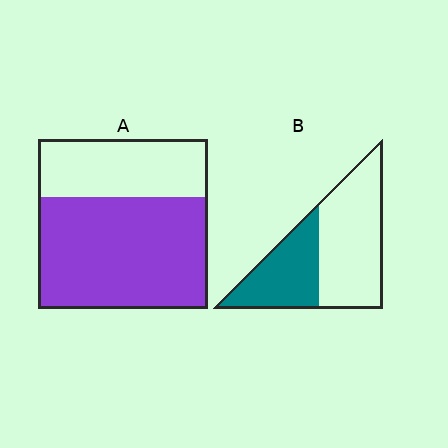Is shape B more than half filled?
No.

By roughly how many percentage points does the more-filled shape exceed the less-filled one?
By roughly 25 percentage points (A over B).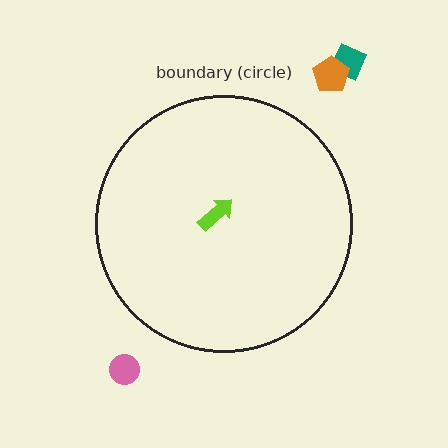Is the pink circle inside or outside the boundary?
Outside.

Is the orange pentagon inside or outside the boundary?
Outside.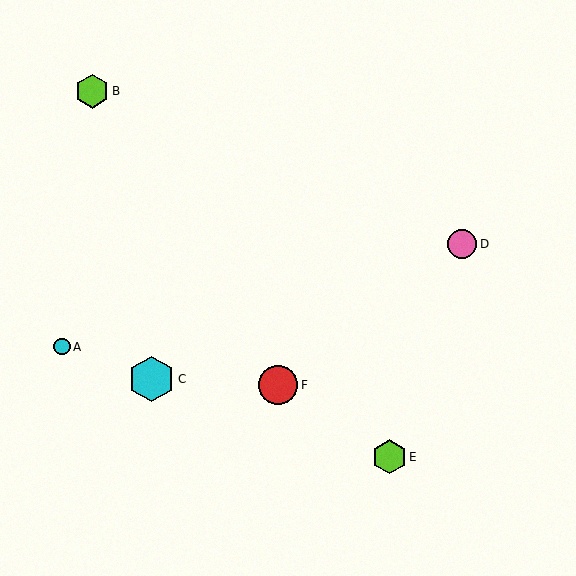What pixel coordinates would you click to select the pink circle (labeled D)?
Click at (462, 244) to select the pink circle D.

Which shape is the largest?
The cyan hexagon (labeled C) is the largest.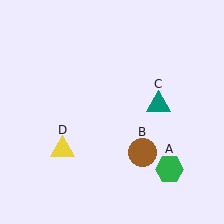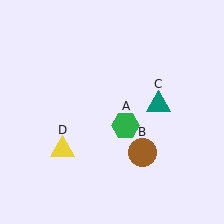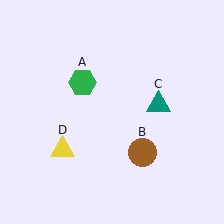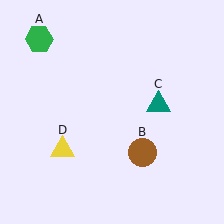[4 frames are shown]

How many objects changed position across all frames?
1 object changed position: green hexagon (object A).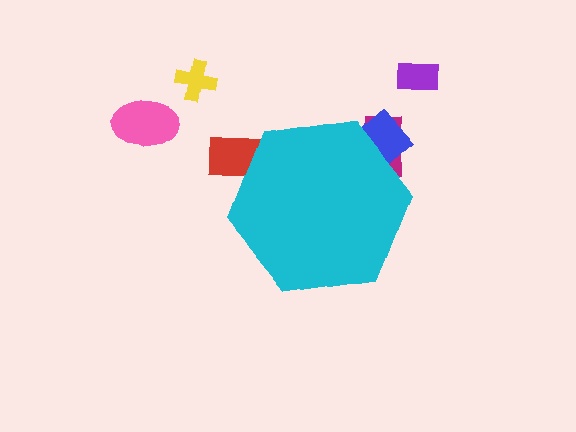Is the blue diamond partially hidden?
Yes, the blue diamond is partially hidden behind the cyan hexagon.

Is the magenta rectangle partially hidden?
Yes, the magenta rectangle is partially hidden behind the cyan hexagon.